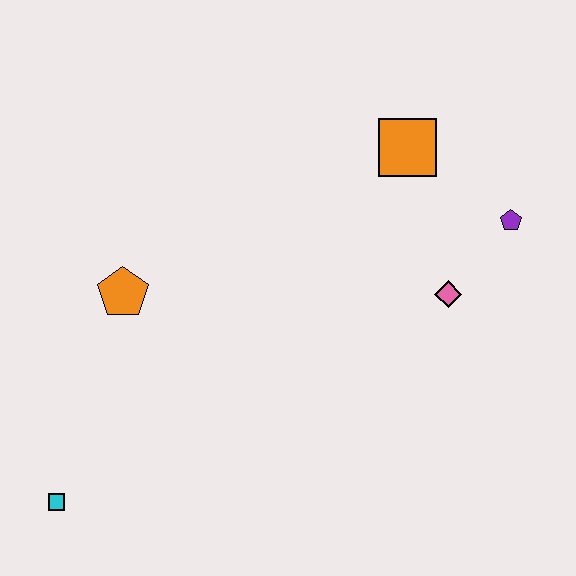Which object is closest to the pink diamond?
The purple pentagon is closest to the pink diamond.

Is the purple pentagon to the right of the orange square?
Yes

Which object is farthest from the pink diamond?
The cyan square is farthest from the pink diamond.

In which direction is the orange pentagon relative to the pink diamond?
The orange pentagon is to the left of the pink diamond.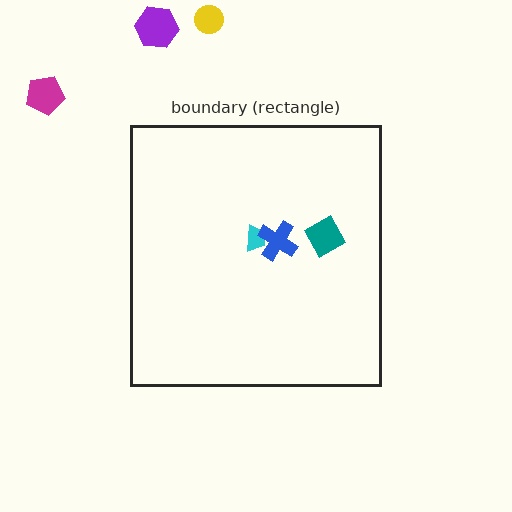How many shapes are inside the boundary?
3 inside, 3 outside.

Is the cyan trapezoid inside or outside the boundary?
Inside.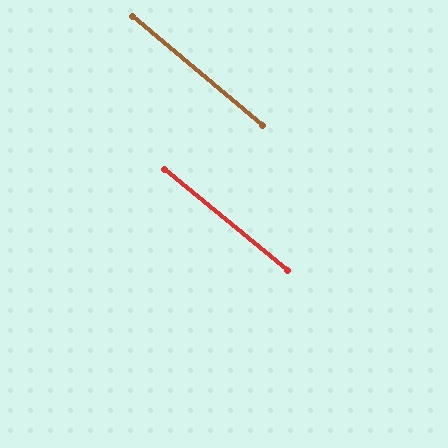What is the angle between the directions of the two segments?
Approximately 1 degree.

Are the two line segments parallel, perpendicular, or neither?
Parallel — their directions differ by only 0.9°.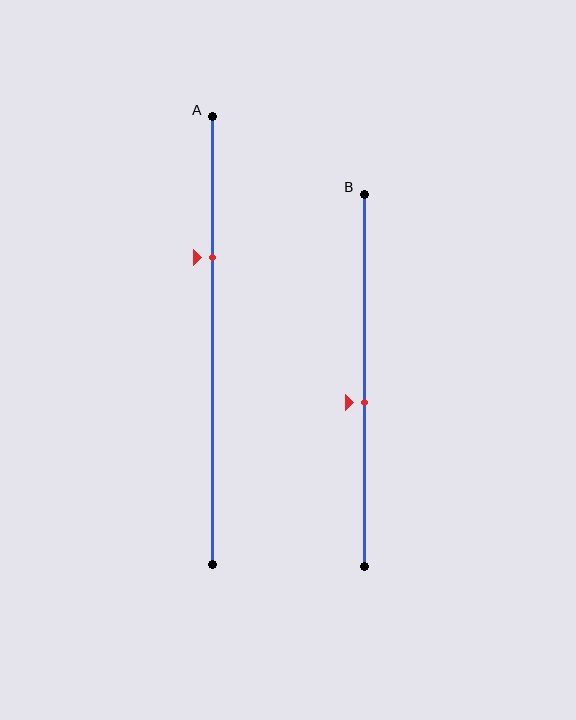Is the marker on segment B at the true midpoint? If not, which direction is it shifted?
No, the marker on segment B is shifted downward by about 6% of the segment length.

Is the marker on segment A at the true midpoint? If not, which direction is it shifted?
No, the marker on segment A is shifted upward by about 19% of the segment length.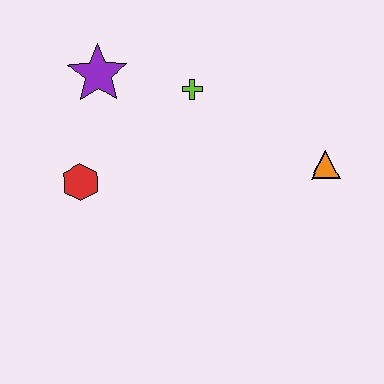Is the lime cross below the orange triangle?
No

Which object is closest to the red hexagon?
The purple star is closest to the red hexagon.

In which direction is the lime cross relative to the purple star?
The lime cross is to the right of the purple star.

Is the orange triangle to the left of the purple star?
No